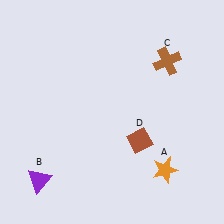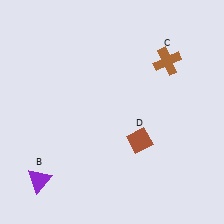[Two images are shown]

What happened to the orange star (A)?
The orange star (A) was removed in Image 2. It was in the bottom-right area of Image 1.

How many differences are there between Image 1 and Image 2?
There is 1 difference between the two images.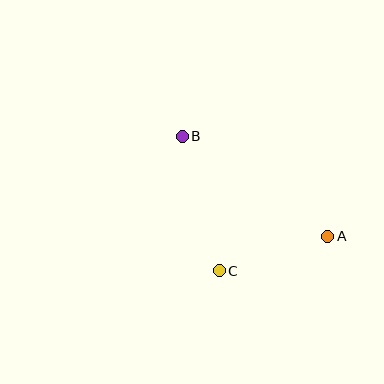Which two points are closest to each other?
Points A and C are closest to each other.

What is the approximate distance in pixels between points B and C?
The distance between B and C is approximately 140 pixels.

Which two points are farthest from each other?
Points A and B are farthest from each other.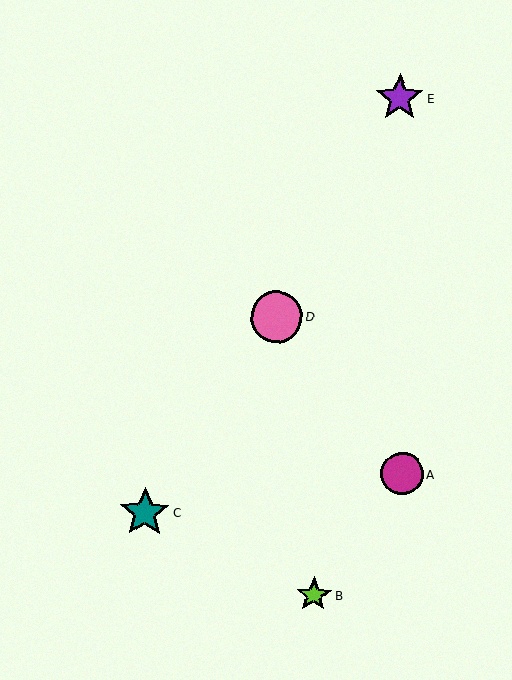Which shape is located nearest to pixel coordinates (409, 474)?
The magenta circle (labeled A) at (402, 474) is nearest to that location.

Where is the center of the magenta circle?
The center of the magenta circle is at (402, 474).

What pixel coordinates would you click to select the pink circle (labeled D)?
Click at (277, 317) to select the pink circle D.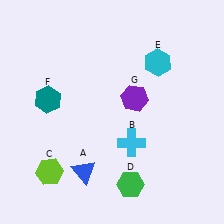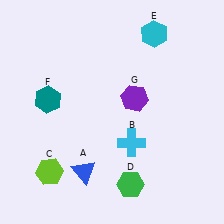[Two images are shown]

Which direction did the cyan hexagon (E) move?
The cyan hexagon (E) moved up.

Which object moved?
The cyan hexagon (E) moved up.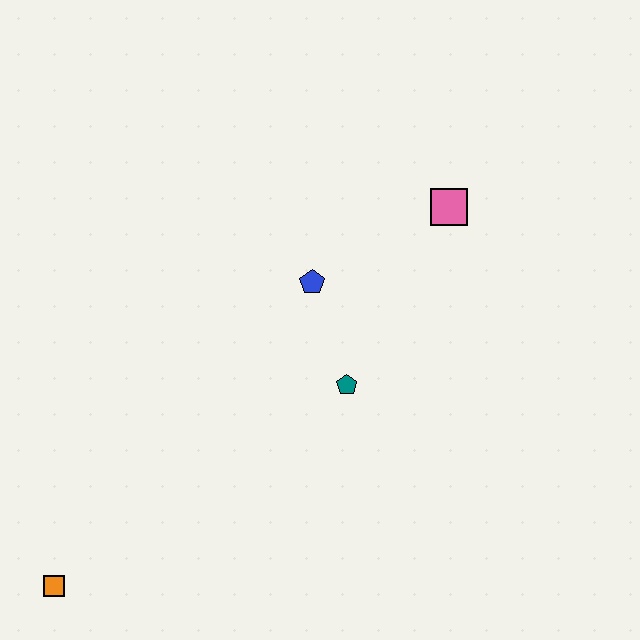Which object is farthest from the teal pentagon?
The orange square is farthest from the teal pentagon.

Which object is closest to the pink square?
The blue pentagon is closest to the pink square.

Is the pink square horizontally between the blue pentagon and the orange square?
No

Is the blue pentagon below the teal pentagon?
No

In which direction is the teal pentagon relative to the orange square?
The teal pentagon is to the right of the orange square.